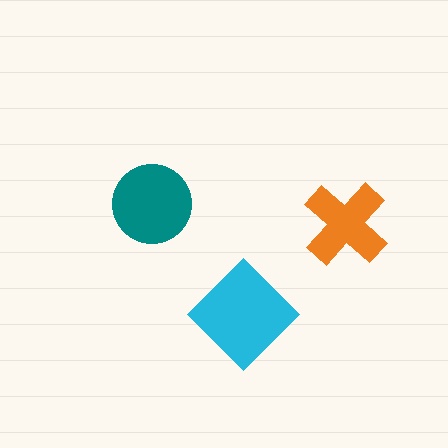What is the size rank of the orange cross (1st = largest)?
3rd.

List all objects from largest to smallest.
The cyan diamond, the teal circle, the orange cross.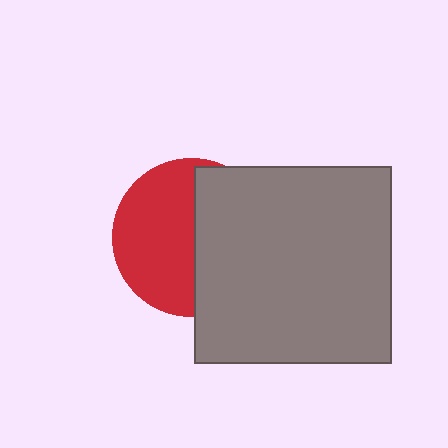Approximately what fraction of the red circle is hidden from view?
Roughly 48% of the red circle is hidden behind the gray square.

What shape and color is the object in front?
The object in front is a gray square.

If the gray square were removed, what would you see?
You would see the complete red circle.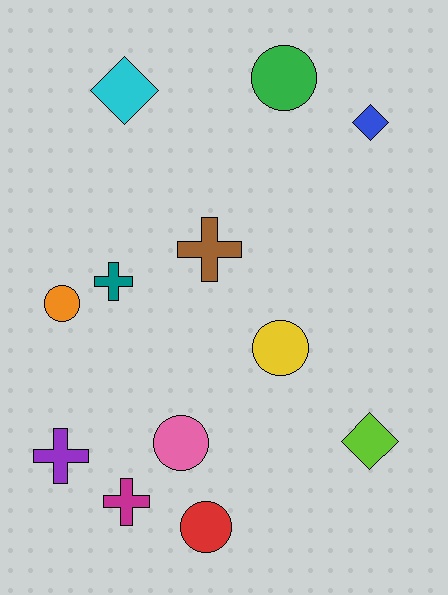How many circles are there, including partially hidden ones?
There are 5 circles.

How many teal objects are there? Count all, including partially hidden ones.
There is 1 teal object.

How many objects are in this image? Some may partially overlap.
There are 12 objects.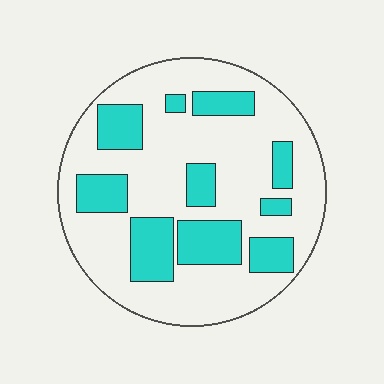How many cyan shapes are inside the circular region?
10.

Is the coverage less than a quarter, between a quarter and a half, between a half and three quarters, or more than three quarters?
Between a quarter and a half.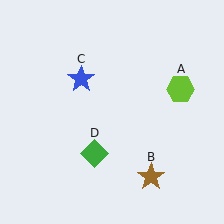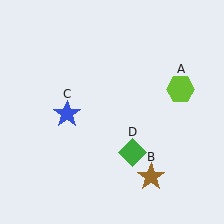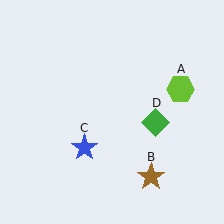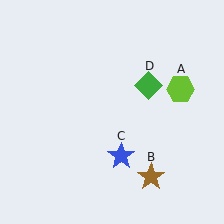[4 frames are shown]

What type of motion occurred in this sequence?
The blue star (object C), green diamond (object D) rotated counterclockwise around the center of the scene.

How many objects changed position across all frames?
2 objects changed position: blue star (object C), green diamond (object D).